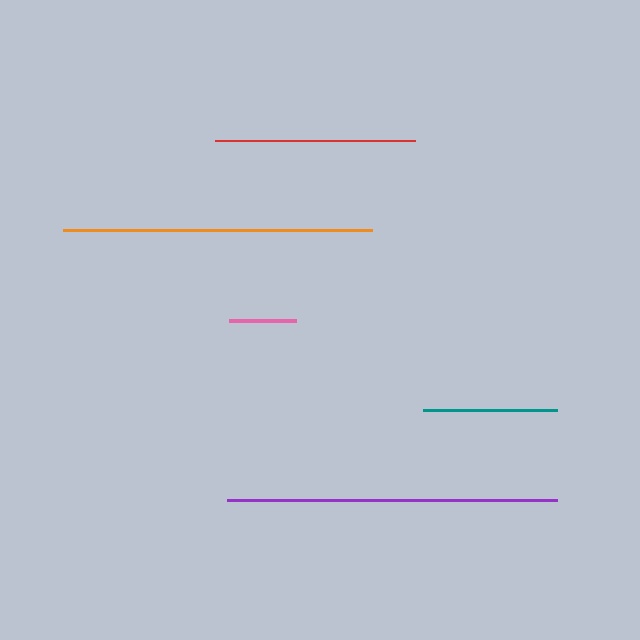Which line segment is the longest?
The purple line is the longest at approximately 329 pixels.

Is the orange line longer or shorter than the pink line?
The orange line is longer than the pink line.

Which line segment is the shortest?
The pink line is the shortest at approximately 67 pixels.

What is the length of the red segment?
The red segment is approximately 200 pixels long.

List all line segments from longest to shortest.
From longest to shortest: purple, orange, red, teal, pink.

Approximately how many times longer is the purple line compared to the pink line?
The purple line is approximately 4.9 times the length of the pink line.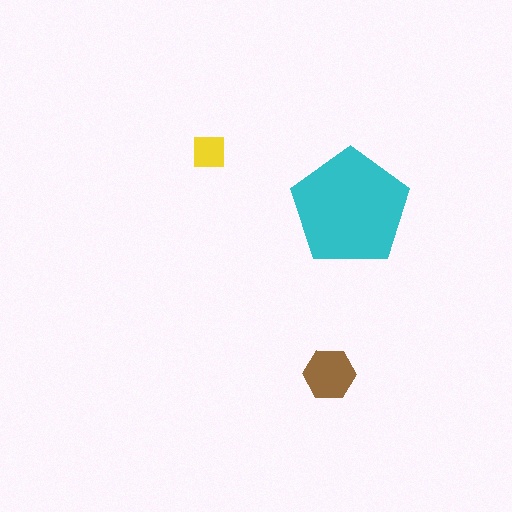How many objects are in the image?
There are 3 objects in the image.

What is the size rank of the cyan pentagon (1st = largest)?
1st.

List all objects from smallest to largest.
The yellow square, the brown hexagon, the cyan pentagon.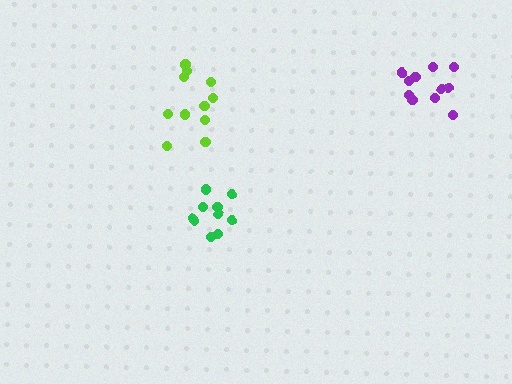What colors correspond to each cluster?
The clusters are colored: lime, green, purple.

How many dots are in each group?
Group 1: 11 dots, Group 2: 10 dots, Group 3: 11 dots (32 total).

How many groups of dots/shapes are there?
There are 3 groups.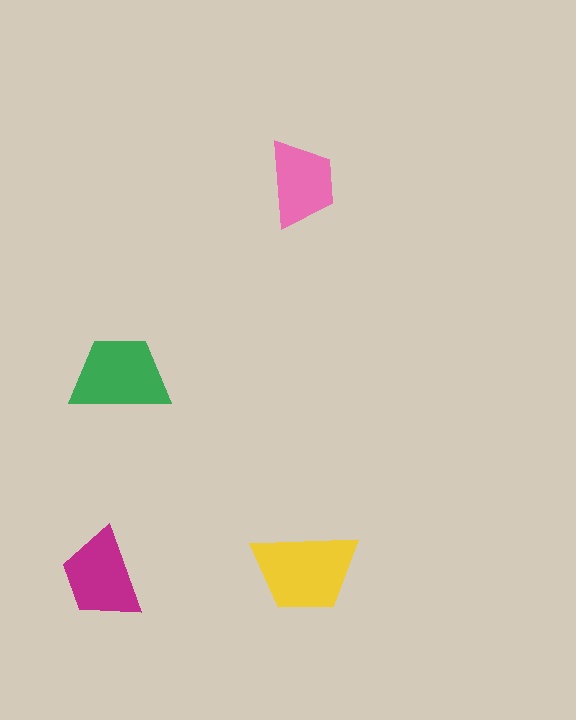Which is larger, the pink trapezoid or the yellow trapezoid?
The yellow one.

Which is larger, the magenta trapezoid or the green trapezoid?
The green one.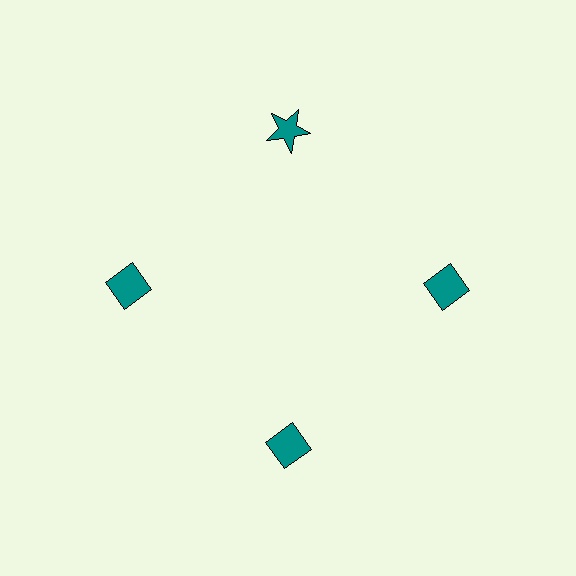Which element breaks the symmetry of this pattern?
The teal star at roughly the 12 o'clock position breaks the symmetry. All other shapes are teal diamonds.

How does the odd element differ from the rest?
It has a different shape: star instead of diamond.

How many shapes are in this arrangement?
There are 4 shapes arranged in a ring pattern.